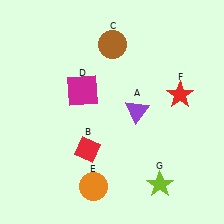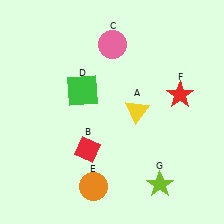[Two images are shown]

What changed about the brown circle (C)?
In Image 1, C is brown. In Image 2, it changed to pink.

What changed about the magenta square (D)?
In Image 1, D is magenta. In Image 2, it changed to green.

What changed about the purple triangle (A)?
In Image 1, A is purple. In Image 2, it changed to yellow.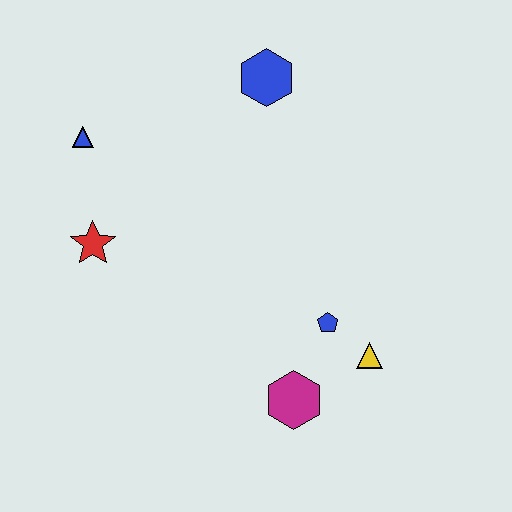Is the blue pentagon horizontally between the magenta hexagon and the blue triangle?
No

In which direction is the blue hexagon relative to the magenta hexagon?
The blue hexagon is above the magenta hexagon.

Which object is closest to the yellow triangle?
The blue pentagon is closest to the yellow triangle.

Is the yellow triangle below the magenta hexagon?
No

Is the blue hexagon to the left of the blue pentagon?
Yes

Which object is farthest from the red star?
The yellow triangle is farthest from the red star.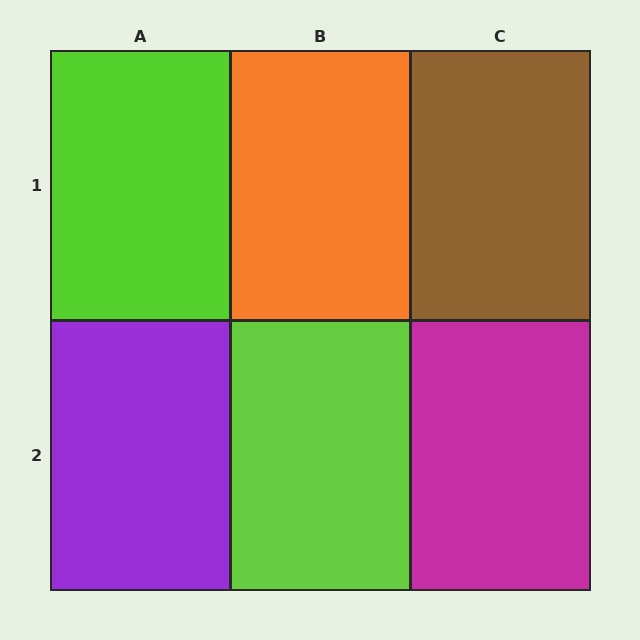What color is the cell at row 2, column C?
Magenta.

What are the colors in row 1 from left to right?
Lime, orange, brown.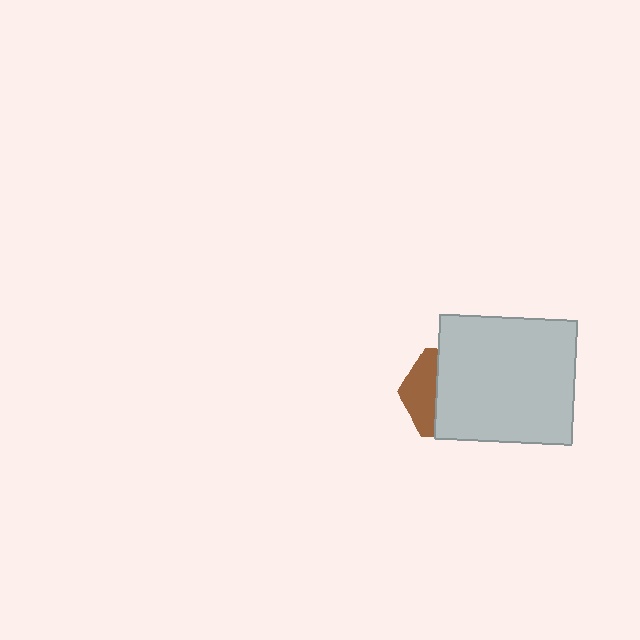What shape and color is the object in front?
The object in front is a light gray rectangle.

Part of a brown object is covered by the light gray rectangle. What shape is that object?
It is a hexagon.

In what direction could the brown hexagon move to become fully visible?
The brown hexagon could move left. That would shift it out from behind the light gray rectangle entirely.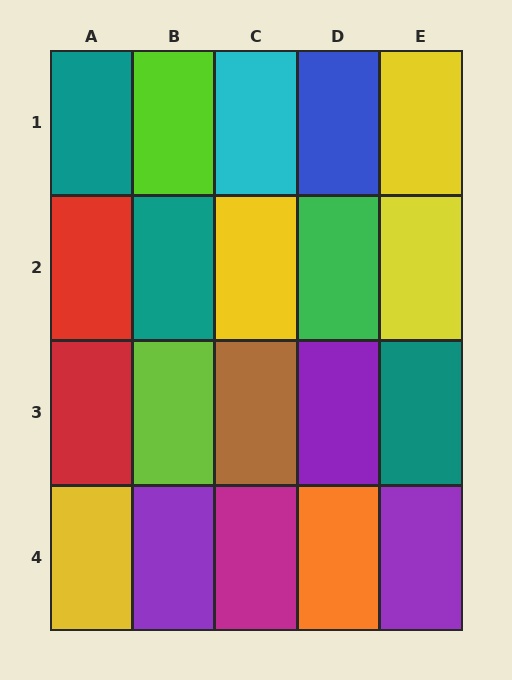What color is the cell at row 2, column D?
Green.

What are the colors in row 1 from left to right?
Teal, lime, cyan, blue, yellow.